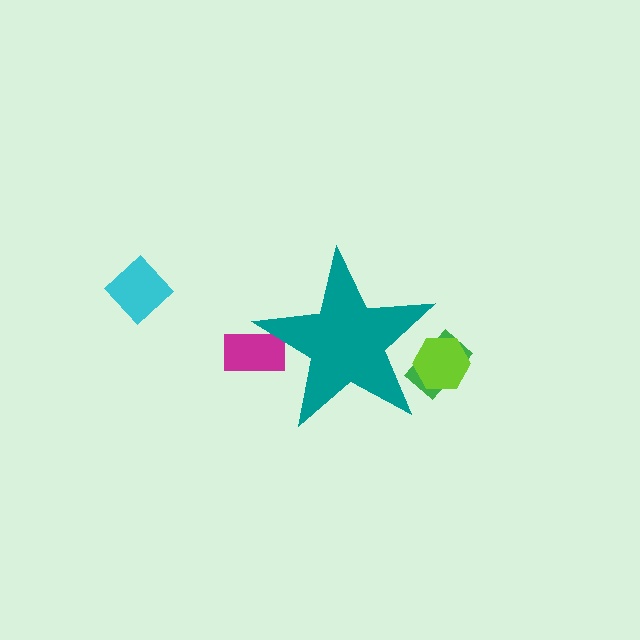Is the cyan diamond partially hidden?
No, the cyan diamond is fully visible.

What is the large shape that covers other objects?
A teal star.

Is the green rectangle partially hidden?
Yes, the green rectangle is partially hidden behind the teal star.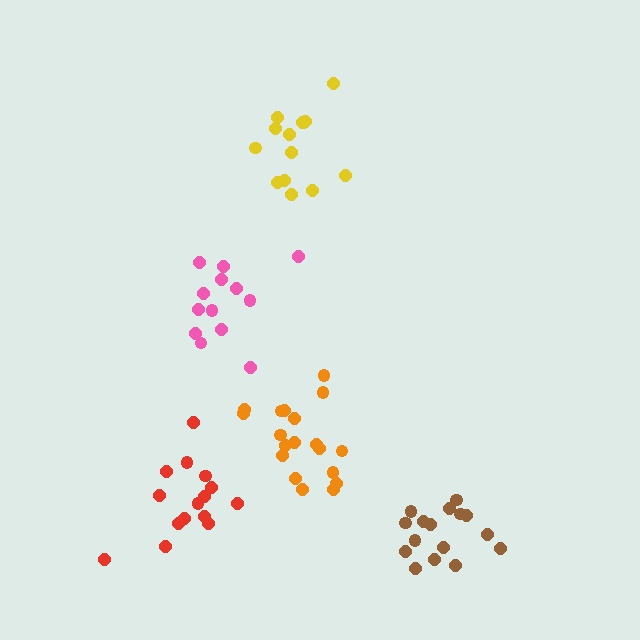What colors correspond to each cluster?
The clusters are colored: pink, brown, red, orange, yellow.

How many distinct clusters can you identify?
There are 5 distinct clusters.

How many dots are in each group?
Group 1: 13 dots, Group 2: 16 dots, Group 3: 15 dots, Group 4: 19 dots, Group 5: 14 dots (77 total).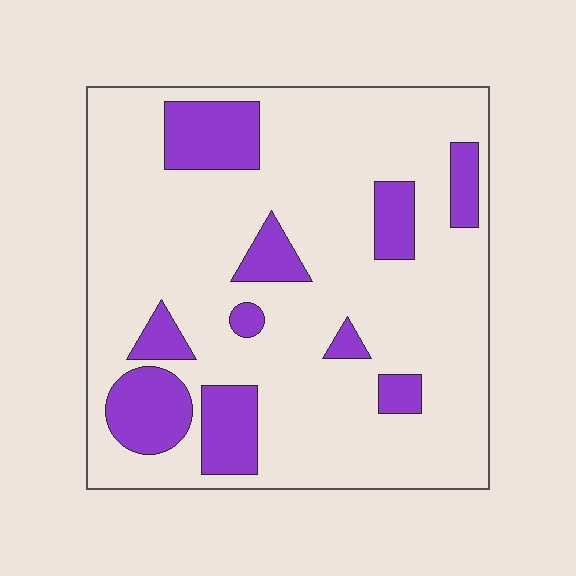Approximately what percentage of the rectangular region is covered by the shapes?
Approximately 20%.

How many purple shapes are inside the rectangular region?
10.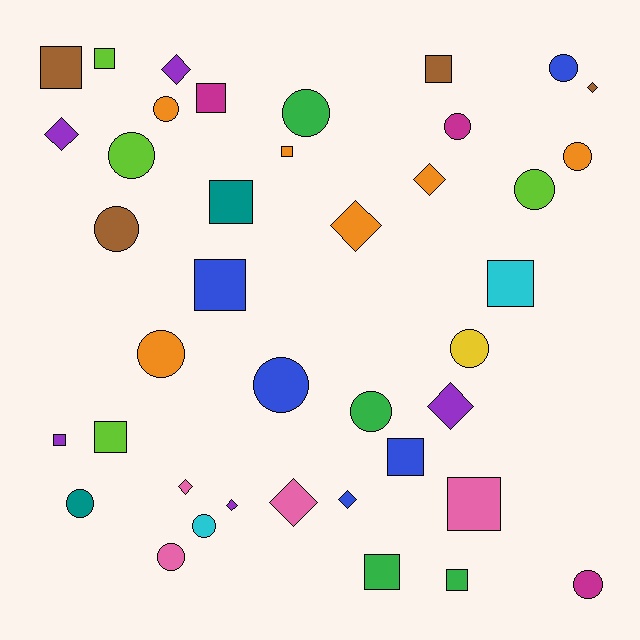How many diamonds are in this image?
There are 10 diamonds.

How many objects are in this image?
There are 40 objects.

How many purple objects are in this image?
There are 5 purple objects.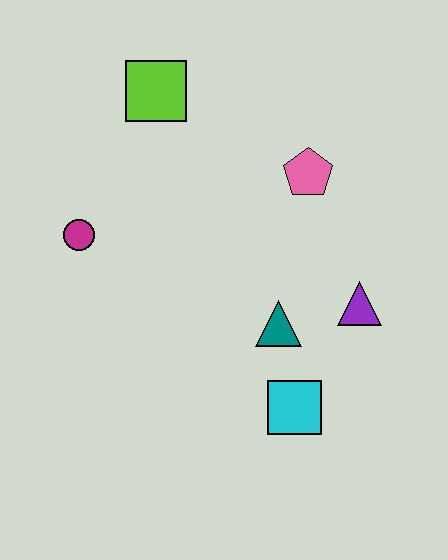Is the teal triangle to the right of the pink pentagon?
No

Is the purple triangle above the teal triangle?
Yes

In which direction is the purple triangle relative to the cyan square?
The purple triangle is above the cyan square.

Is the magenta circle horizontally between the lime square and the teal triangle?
No